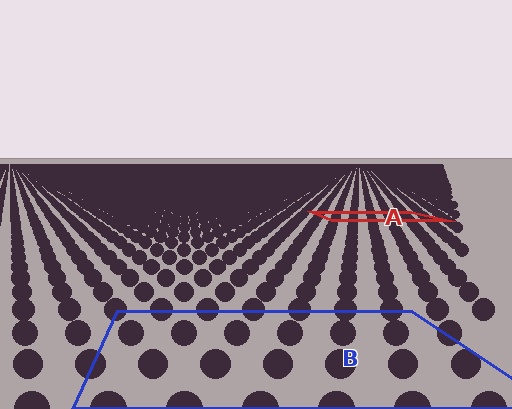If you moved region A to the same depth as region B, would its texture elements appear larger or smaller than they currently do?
They would appear larger. At a closer depth, the same texture elements are projected at a bigger on-screen size.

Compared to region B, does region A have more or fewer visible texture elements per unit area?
Region A has more texture elements per unit area — they are packed more densely because it is farther away.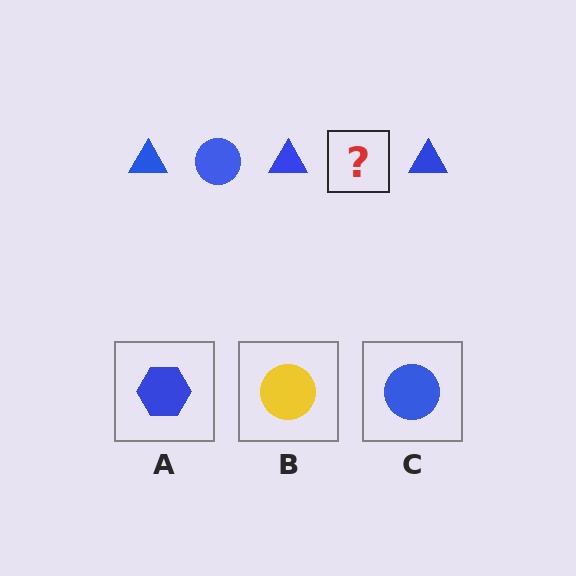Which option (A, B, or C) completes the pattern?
C.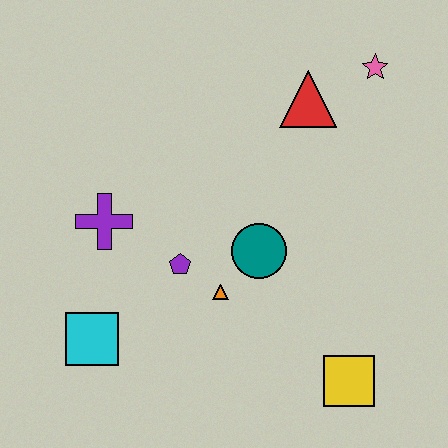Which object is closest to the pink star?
The red triangle is closest to the pink star.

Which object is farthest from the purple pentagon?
The pink star is farthest from the purple pentagon.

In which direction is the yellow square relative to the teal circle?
The yellow square is below the teal circle.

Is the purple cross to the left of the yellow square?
Yes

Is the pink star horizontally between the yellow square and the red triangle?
No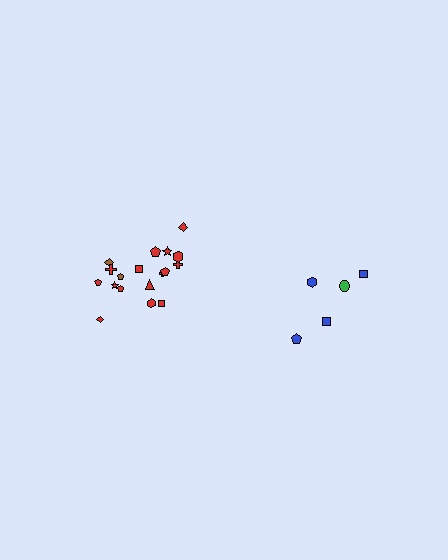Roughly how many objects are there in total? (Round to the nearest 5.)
Roughly 25 objects in total.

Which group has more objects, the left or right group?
The left group.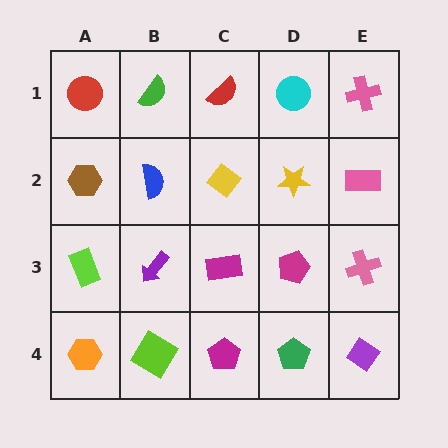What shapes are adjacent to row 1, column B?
A blue semicircle (row 2, column B), a red circle (row 1, column A), a red semicircle (row 1, column C).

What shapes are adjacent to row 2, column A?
A red circle (row 1, column A), a lime rectangle (row 3, column A), a blue semicircle (row 2, column B).